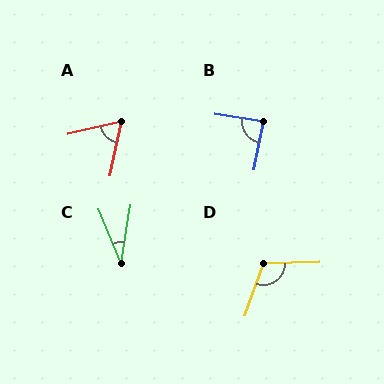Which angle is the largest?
D, at approximately 111 degrees.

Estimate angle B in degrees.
Approximately 88 degrees.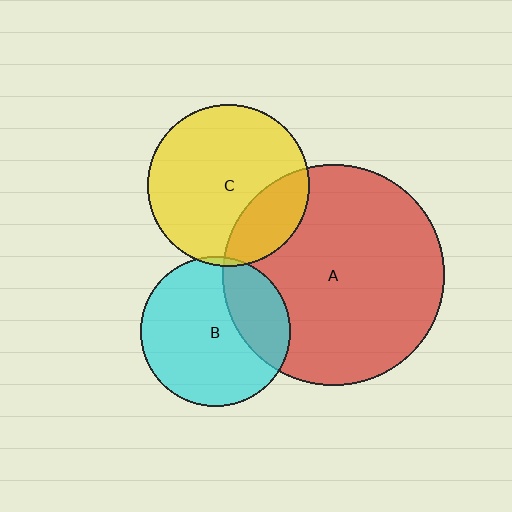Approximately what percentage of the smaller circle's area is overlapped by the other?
Approximately 25%.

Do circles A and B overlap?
Yes.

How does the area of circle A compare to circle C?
Approximately 1.9 times.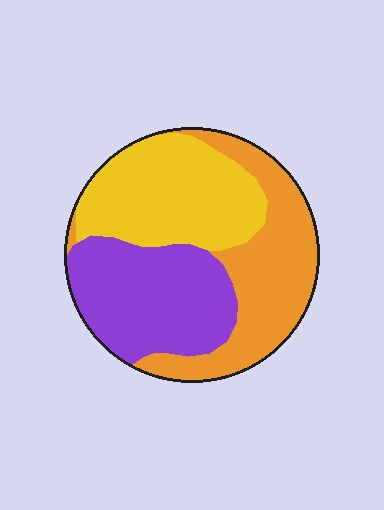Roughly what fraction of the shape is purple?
Purple covers 33% of the shape.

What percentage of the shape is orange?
Orange takes up about one third (1/3) of the shape.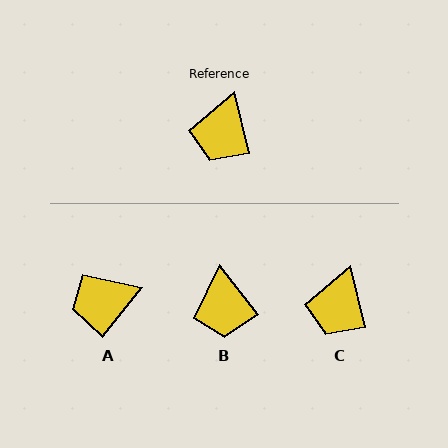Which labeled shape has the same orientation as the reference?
C.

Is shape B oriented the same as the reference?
No, it is off by about 24 degrees.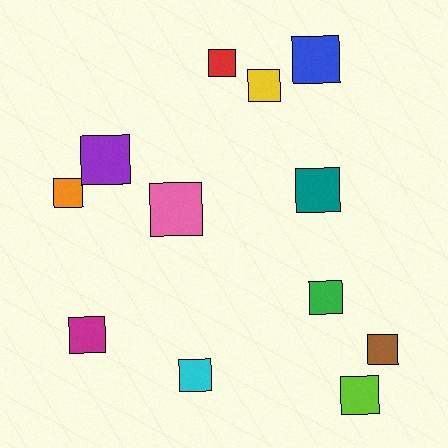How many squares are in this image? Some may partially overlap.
There are 12 squares.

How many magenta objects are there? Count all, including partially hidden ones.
There is 1 magenta object.